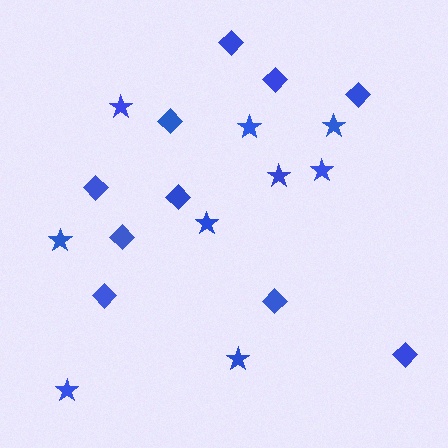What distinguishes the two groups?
There are 2 groups: one group of stars (9) and one group of diamonds (10).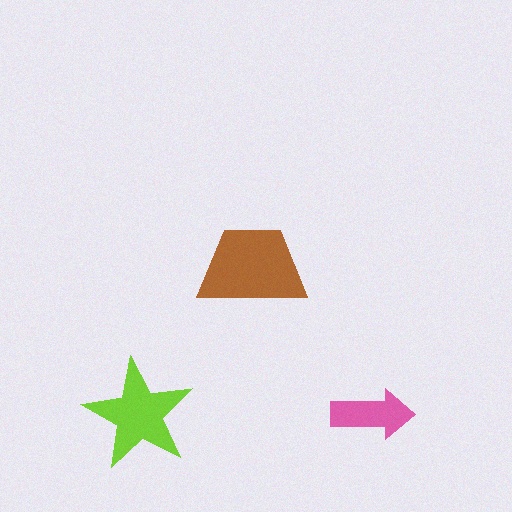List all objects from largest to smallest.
The brown trapezoid, the lime star, the pink arrow.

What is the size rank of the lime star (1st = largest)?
2nd.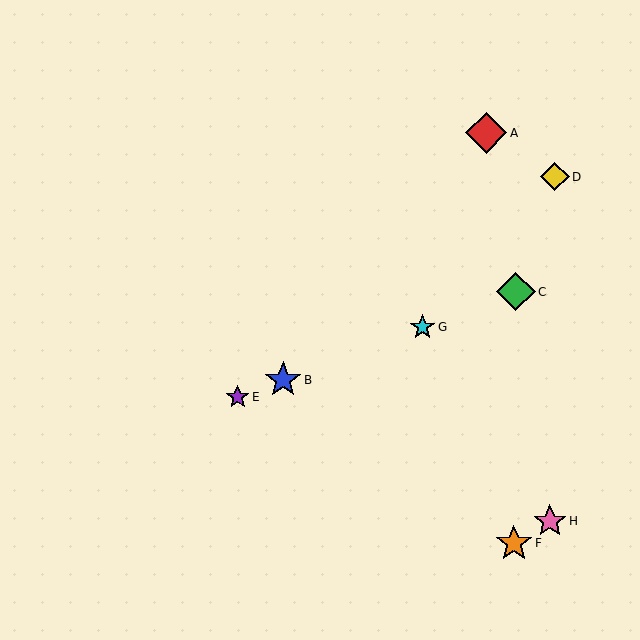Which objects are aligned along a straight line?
Objects B, C, E, G are aligned along a straight line.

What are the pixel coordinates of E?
Object E is at (238, 397).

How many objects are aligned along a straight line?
4 objects (B, C, E, G) are aligned along a straight line.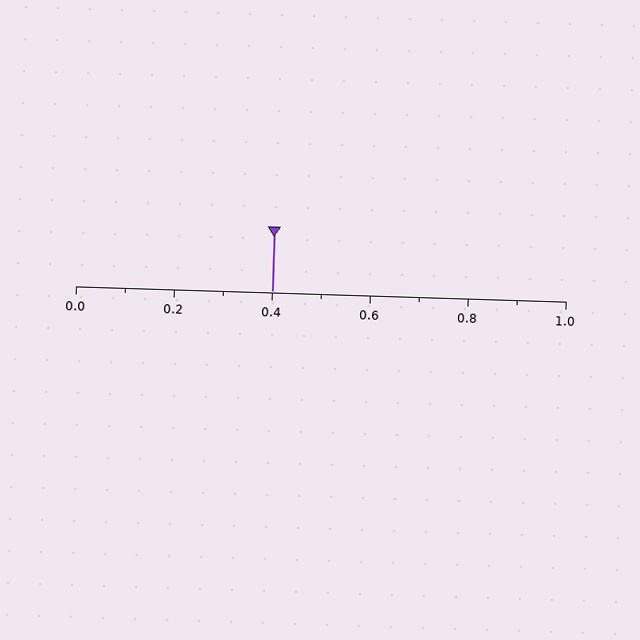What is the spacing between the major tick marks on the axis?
The major ticks are spaced 0.2 apart.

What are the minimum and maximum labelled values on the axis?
The axis runs from 0.0 to 1.0.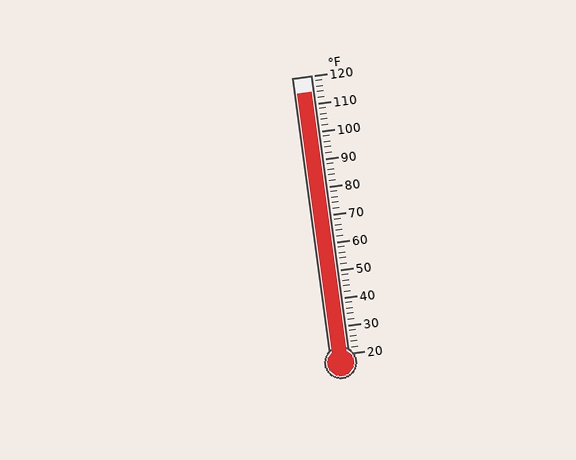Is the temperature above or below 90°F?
The temperature is above 90°F.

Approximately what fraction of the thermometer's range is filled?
The thermometer is filled to approximately 95% of its range.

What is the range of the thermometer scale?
The thermometer scale ranges from 20°F to 120°F.